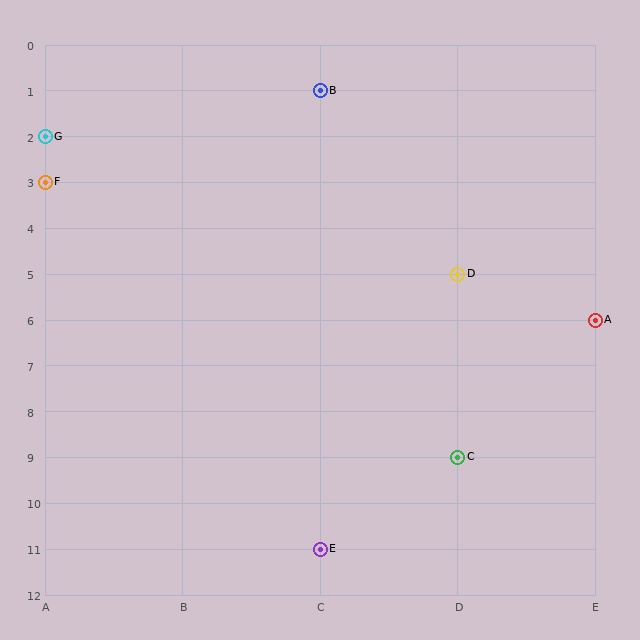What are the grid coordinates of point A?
Point A is at grid coordinates (E, 6).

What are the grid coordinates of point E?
Point E is at grid coordinates (C, 11).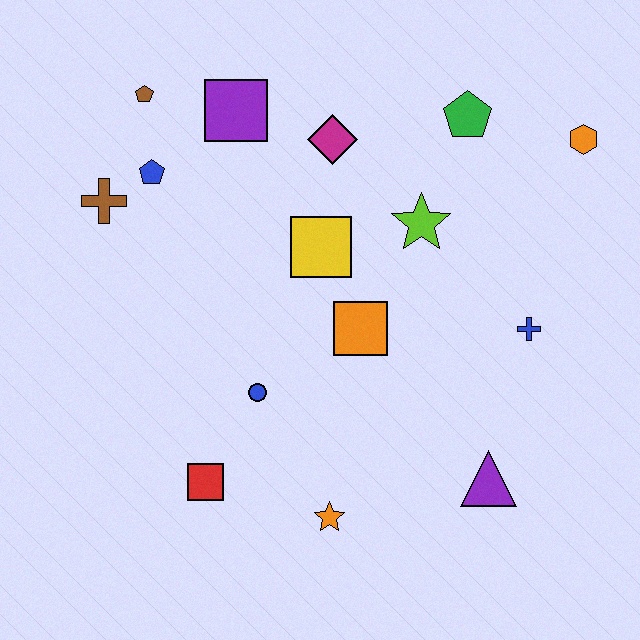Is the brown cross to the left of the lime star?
Yes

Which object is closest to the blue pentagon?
The brown cross is closest to the blue pentagon.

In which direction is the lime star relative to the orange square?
The lime star is above the orange square.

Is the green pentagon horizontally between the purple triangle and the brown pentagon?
Yes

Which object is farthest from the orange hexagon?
The red square is farthest from the orange hexagon.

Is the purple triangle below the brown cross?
Yes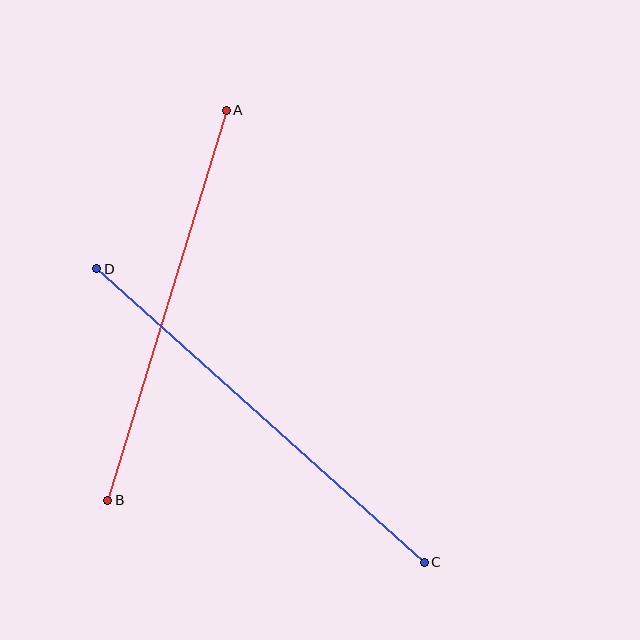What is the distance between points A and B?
The distance is approximately 407 pixels.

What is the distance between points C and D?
The distance is approximately 440 pixels.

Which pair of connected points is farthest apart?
Points C and D are farthest apart.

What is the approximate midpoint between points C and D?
The midpoint is at approximately (260, 416) pixels.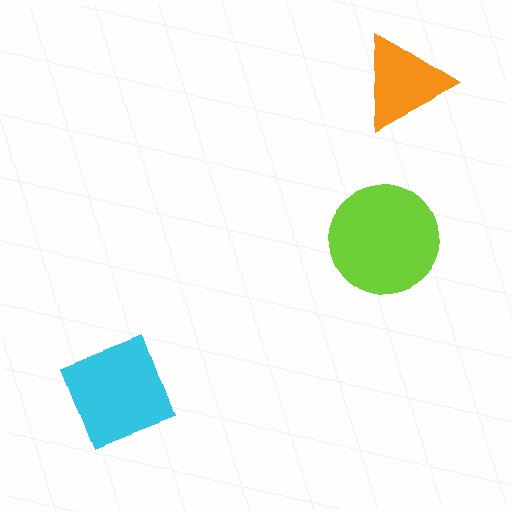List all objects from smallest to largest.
The orange triangle, the cyan diamond, the lime circle.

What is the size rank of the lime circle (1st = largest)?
1st.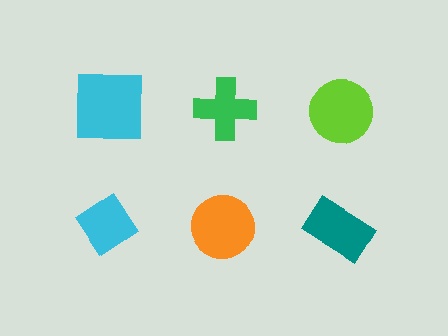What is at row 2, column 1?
A cyan diamond.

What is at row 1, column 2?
A green cross.